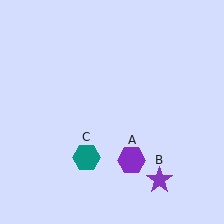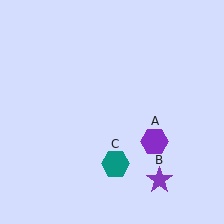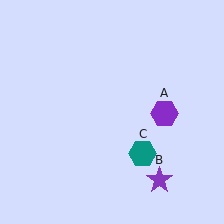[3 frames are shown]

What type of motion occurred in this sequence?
The purple hexagon (object A), teal hexagon (object C) rotated counterclockwise around the center of the scene.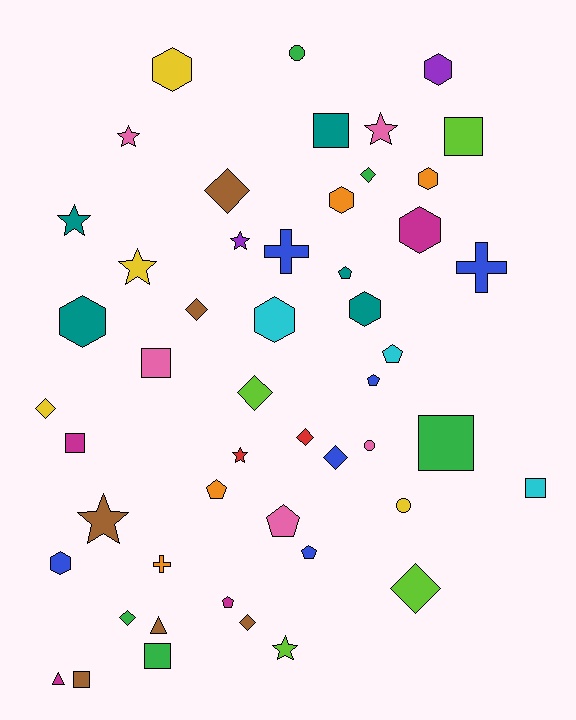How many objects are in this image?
There are 50 objects.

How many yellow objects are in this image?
There are 4 yellow objects.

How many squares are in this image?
There are 8 squares.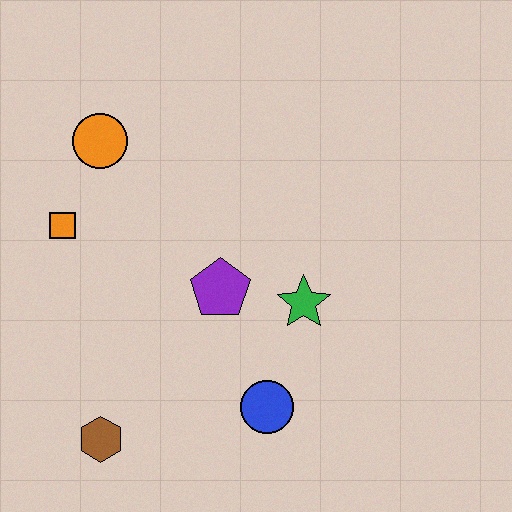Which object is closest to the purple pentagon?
The green star is closest to the purple pentagon.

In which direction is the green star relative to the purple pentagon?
The green star is to the right of the purple pentagon.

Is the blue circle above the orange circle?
No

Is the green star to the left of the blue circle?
No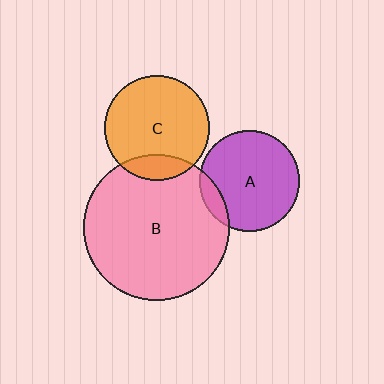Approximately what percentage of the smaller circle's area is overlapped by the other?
Approximately 15%.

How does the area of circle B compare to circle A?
Approximately 2.1 times.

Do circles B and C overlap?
Yes.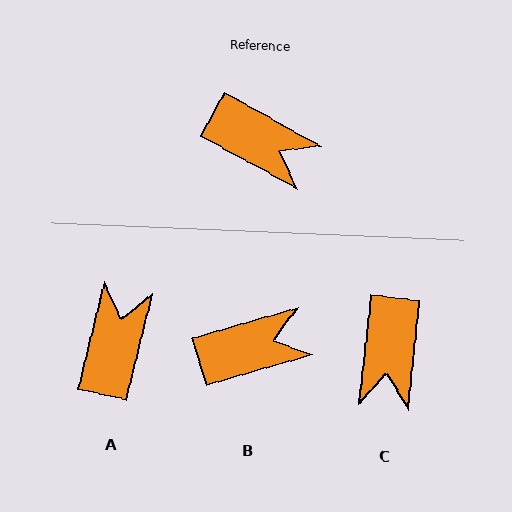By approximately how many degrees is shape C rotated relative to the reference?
Approximately 67 degrees clockwise.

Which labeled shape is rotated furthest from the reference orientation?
A, about 105 degrees away.